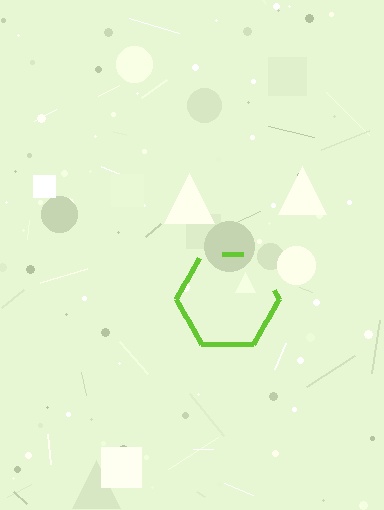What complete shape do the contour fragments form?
The contour fragments form a hexagon.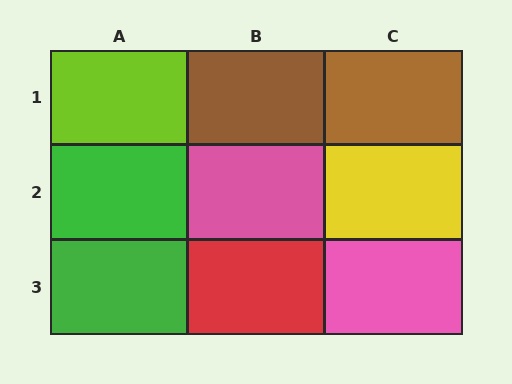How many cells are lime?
1 cell is lime.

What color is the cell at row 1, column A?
Lime.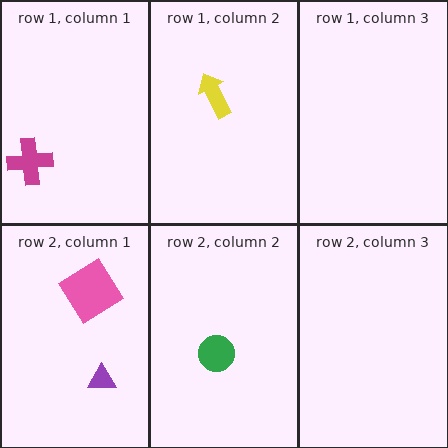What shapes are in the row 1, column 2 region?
The yellow arrow.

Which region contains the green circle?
The row 2, column 2 region.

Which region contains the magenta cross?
The row 1, column 1 region.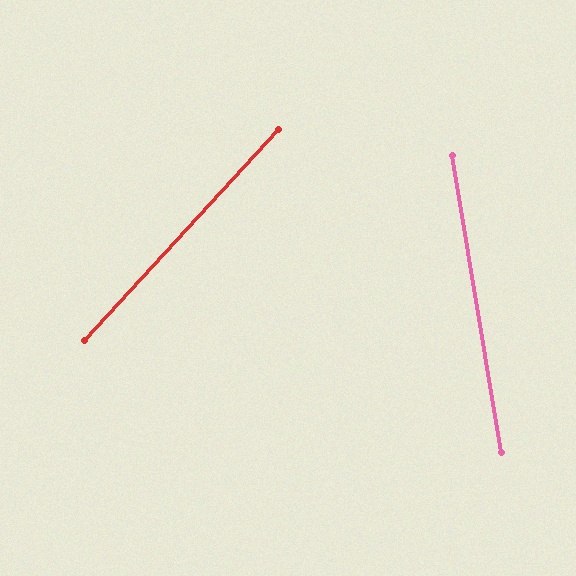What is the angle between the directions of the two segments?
Approximately 52 degrees.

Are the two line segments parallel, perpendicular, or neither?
Neither parallel nor perpendicular — they differ by about 52°.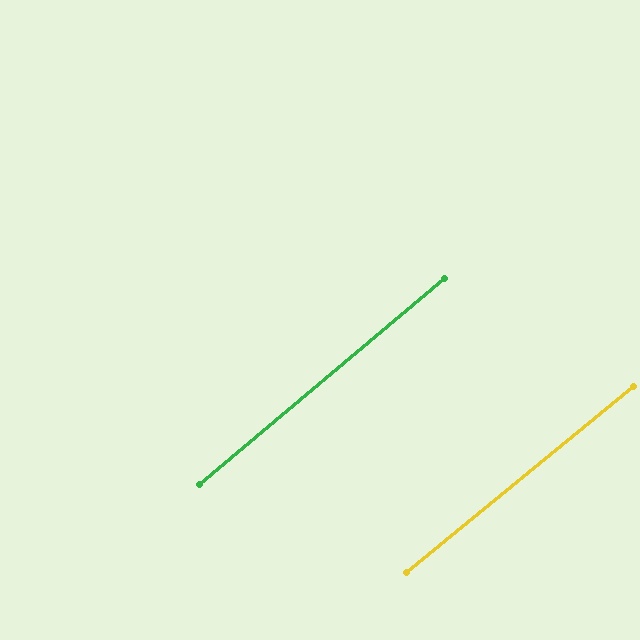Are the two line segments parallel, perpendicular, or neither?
Parallel — their directions differ by only 0.6°.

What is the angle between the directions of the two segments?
Approximately 1 degree.